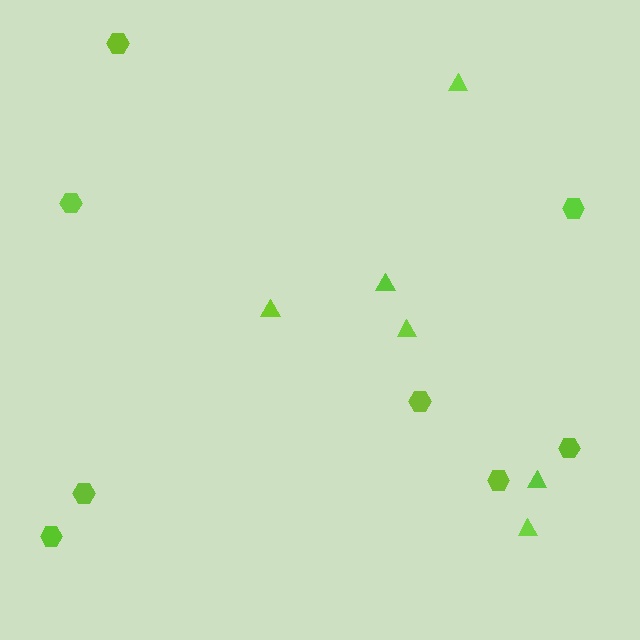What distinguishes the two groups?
There are 2 groups: one group of triangles (6) and one group of hexagons (8).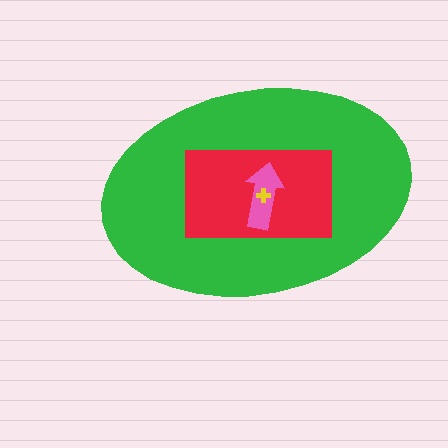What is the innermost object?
The yellow cross.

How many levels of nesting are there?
4.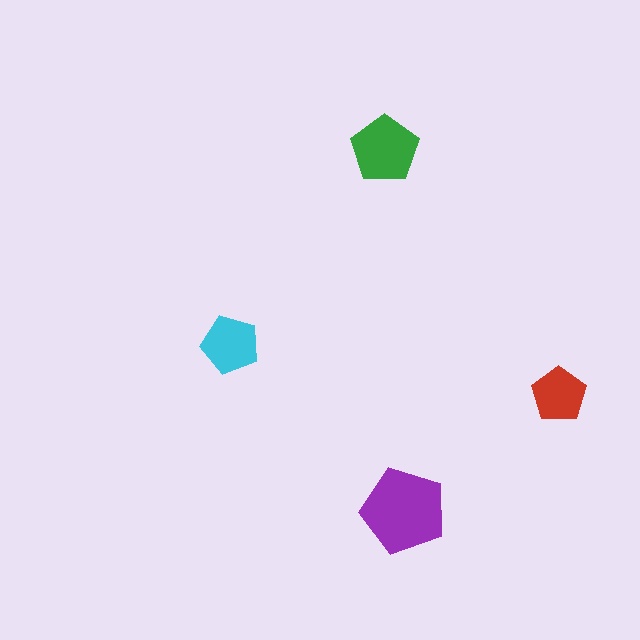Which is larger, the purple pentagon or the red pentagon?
The purple one.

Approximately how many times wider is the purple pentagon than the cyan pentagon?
About 1.5 times wider.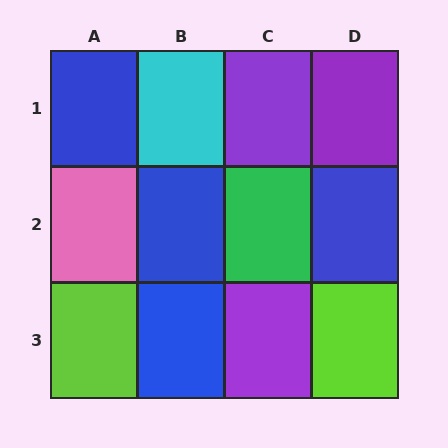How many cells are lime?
2 cells are lime.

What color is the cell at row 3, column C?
Purple.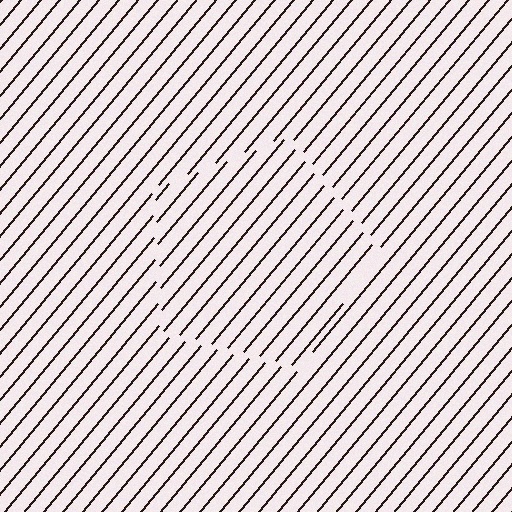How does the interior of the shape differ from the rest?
The interior of the shape contains the same grating, shifted by half a period — the contour is defined by the phase discontinuity where line-ends from the inner and outer gratings abut.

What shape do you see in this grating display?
An illusory pentagon. The interior of the shape contains the same grating, shifted by half a period — the contour is defined by the phase discontinuity where line-ends from the inner and outer gratings abut.